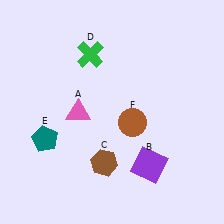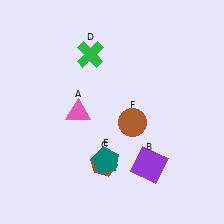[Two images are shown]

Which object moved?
The teal pentagon (E) moved right.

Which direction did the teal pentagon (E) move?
The teal pentagon (E) moved right.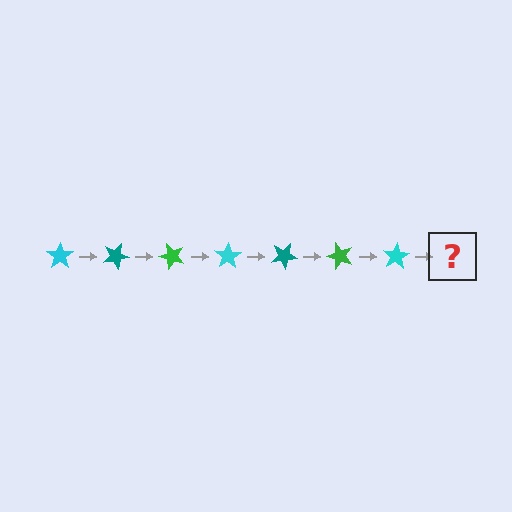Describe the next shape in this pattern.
It should be a teal star, rotated 175 degrees from the start.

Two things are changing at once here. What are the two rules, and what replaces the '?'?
The two rules are that it rotates 25 degrees each step and the color cycles through cyan, teal, and green. The '?' should be a teal star, rotated 175 degrees from the start.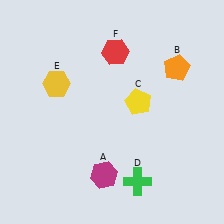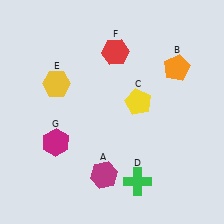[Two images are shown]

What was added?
A magenta hexagon (G) was added in Image 2.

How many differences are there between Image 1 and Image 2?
There is 1 difference between the two images.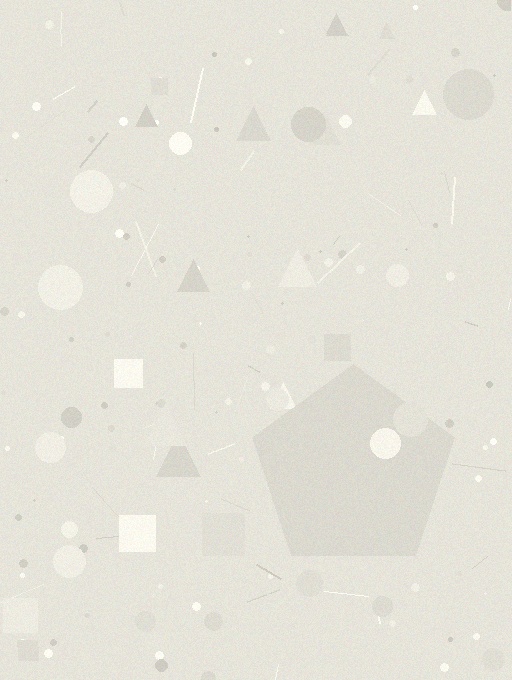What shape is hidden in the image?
A pentagon is hidden in the image.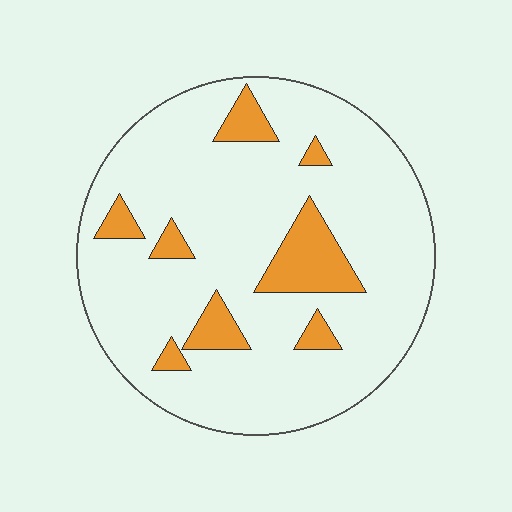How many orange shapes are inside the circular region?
8.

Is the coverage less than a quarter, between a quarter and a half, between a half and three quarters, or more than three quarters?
Less than a quarter.